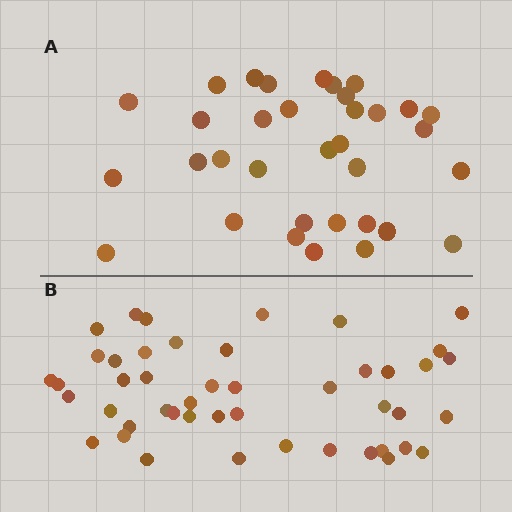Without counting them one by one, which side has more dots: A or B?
Region B (the bottom region) has more dots.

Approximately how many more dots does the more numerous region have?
Region B has roughly 12 or so more dots than region A.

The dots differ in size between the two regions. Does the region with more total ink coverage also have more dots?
No. Region A has more total ink coverage because its dots are larger, but region B actually contains more individual dots. Total area can be misleading — the number of items is what matters here.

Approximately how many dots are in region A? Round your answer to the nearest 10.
About 30 dots. (The exact count is 34, which rounds to 30.)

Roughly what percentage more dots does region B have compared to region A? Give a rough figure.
About 35% more.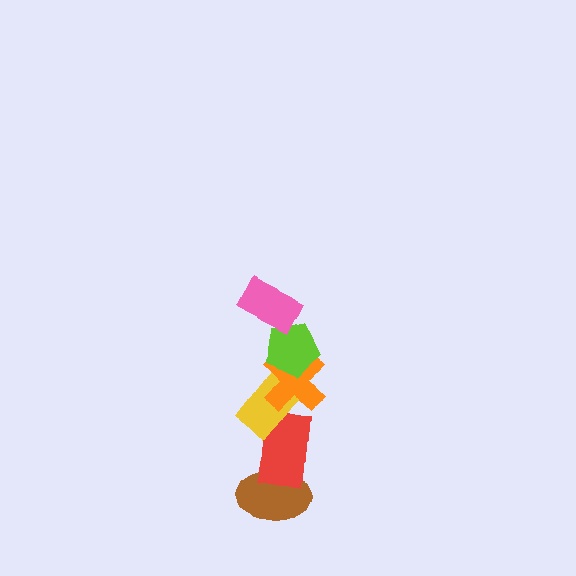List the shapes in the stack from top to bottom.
From top to bottom: the pink rectangle, the lime pentagon, the orange cross, the yellow rectangle, the red rectangle, the brown ellipse.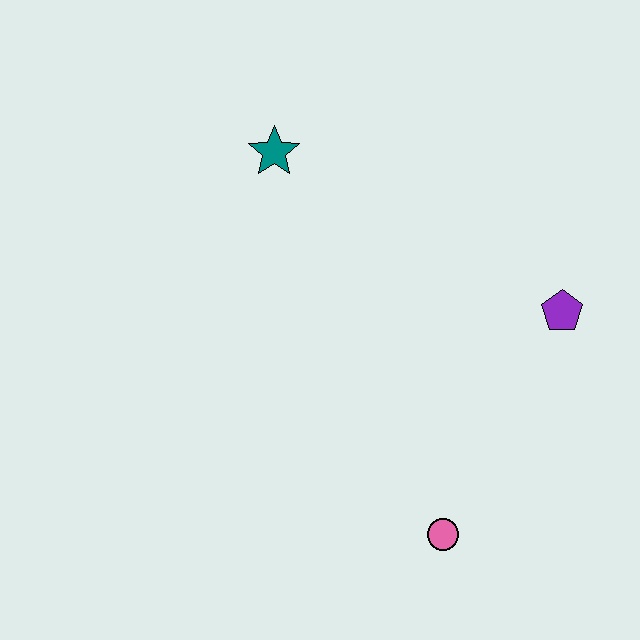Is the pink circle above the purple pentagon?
No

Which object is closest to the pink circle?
The purple pentagon is closest to the pink circle.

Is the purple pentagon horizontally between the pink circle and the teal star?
No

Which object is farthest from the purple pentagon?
The teal star is farthest from the purple pentagon.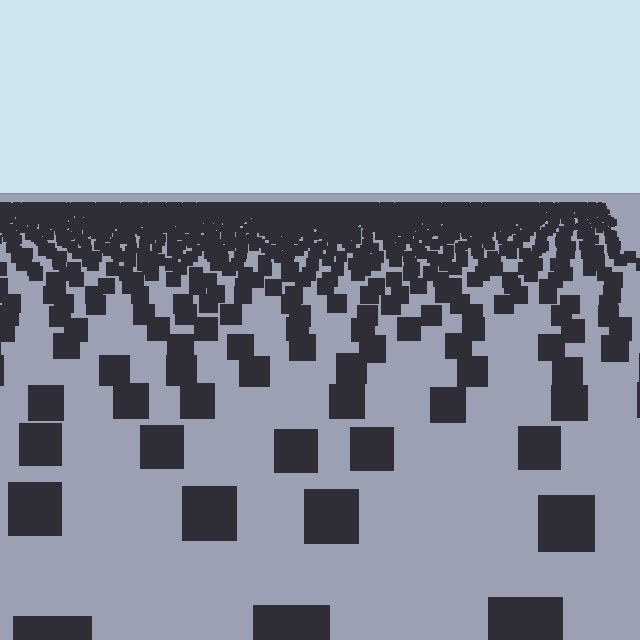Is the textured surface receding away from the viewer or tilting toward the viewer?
The surface is receding away from the viewer. Texture elements get smaller and denser toward the top.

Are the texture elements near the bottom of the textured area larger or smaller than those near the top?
Larger. Near the bottom, elements are closer to the viewer and appear at a bigger on-screen size.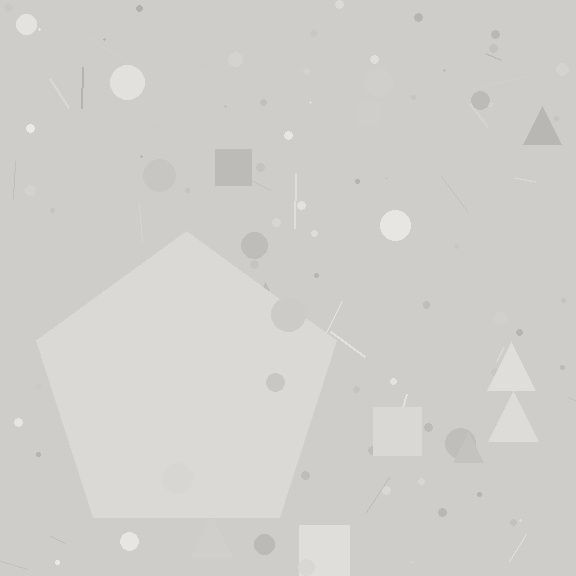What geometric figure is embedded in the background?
A pentagon is embedded in the background.